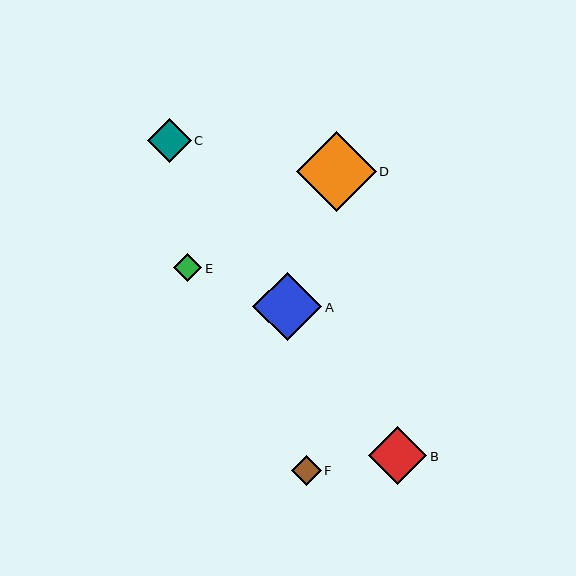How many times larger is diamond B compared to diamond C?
Diamond B is approximately 1.3 times the size of diamond C.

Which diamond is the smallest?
Diamond E is the smallest with a size of approximately 28 pixels.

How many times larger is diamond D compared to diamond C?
Diamond D is approximately 1.8 times the size of diamond C.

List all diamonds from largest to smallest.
From largest to smallest: D, A, B, C, F, E.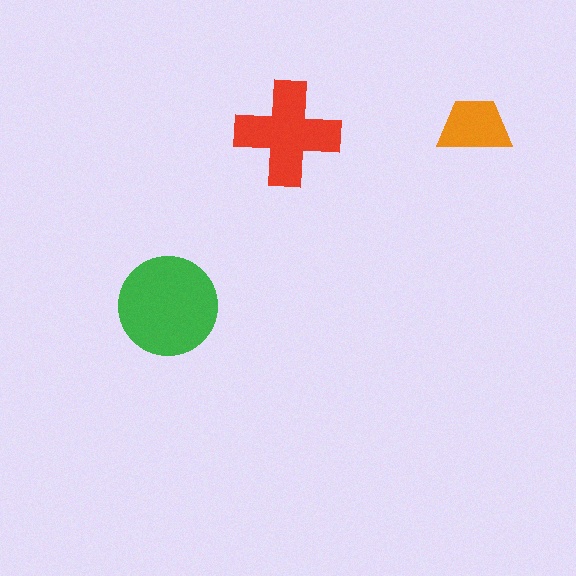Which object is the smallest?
The orange trapezoid.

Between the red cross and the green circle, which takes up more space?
The green circle.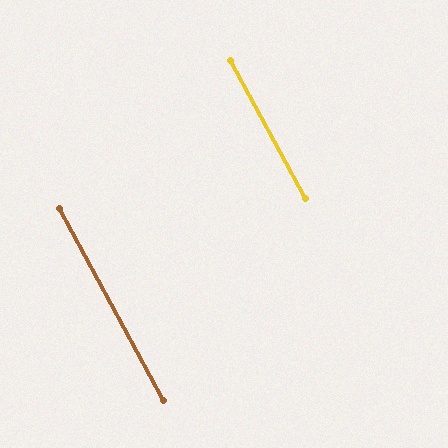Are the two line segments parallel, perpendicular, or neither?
Parallel — their directions differ by only 0.3°.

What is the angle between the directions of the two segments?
Approximately 0 degrees.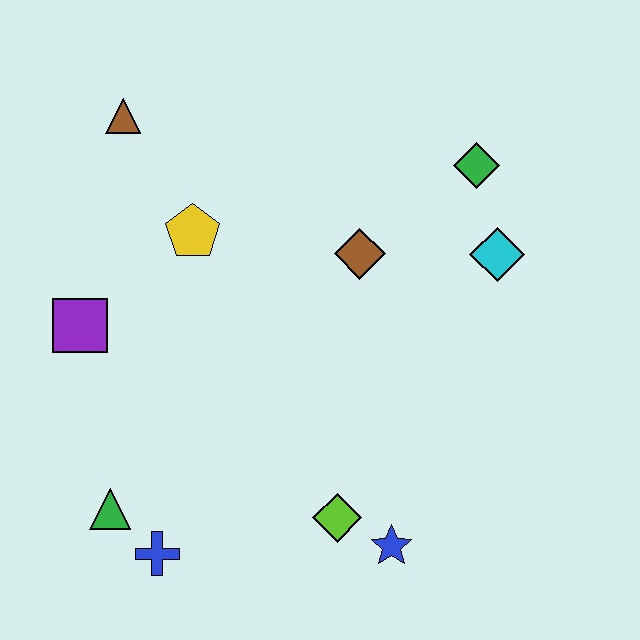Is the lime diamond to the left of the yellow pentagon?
No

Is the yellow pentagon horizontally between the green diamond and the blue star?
No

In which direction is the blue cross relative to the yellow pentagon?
The blue cross is below the yellow pentagon.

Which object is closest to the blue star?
The lime diamond is closest to the blue star.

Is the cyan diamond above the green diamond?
No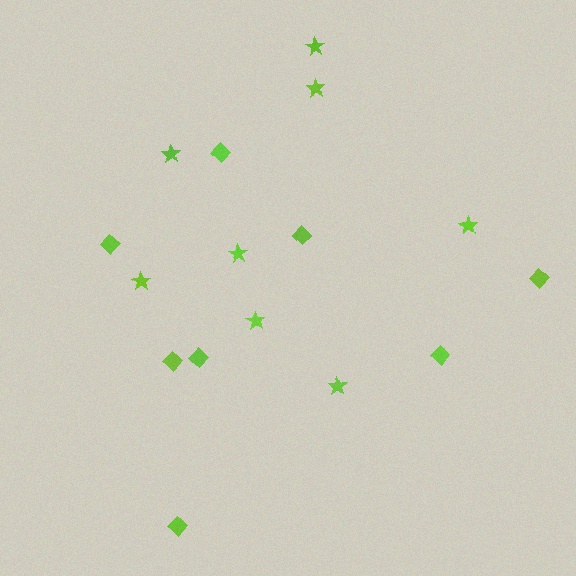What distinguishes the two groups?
There are 2 groups: one group of diamonds (8) and one group of stars (8).